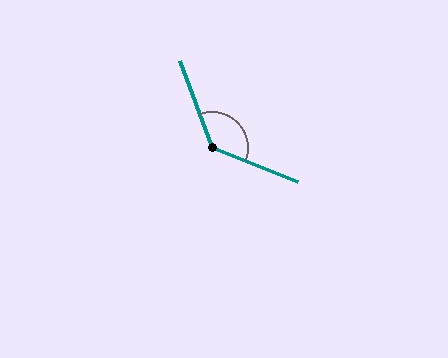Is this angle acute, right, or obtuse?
It is obtuse.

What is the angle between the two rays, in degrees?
Approximately 132 degrees.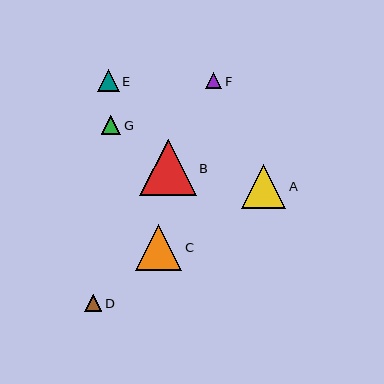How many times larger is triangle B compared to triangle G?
Triangle B is approximately 2.9 times the size of triangle G.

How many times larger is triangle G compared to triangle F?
Triangle G is approximately 1.2 times the size of triangle F.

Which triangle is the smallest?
Triangle F is the smallest with a size of approximately 16 pixels.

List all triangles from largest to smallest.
From largest to smallest: B, C, A, E, G, D, F.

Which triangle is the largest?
Triangle B is the largest with a size of approximately 56 pixels.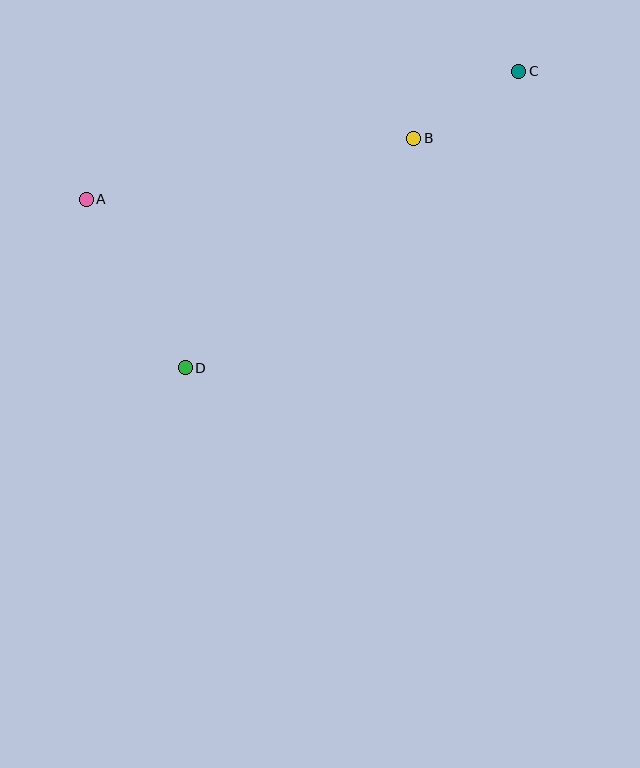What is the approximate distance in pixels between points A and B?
The distance between A and B is approximately 333 pixels.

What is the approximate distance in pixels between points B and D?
The distance between B and D is approximately 324 pixels.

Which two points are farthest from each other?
Points A and C are farthest from each other.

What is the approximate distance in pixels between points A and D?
The distance between A and D is approximately 195 pixels.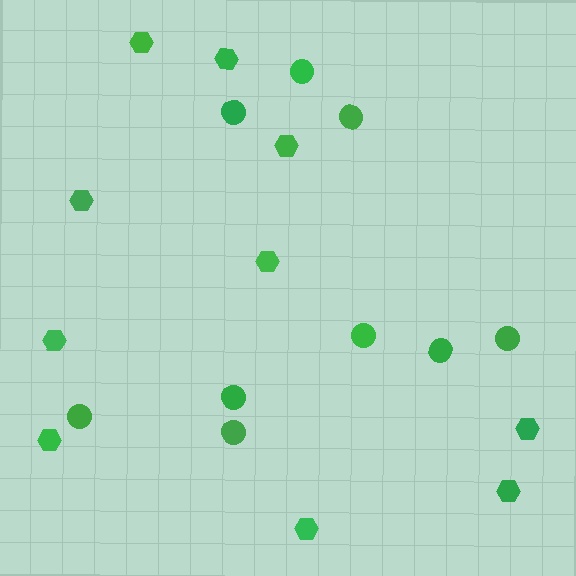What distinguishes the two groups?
There are 2 groups: one group of circles (9) and one group of hexagons (10).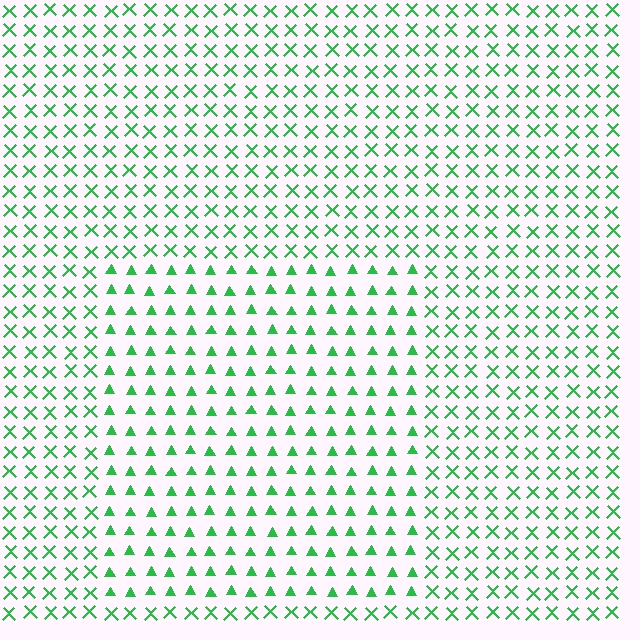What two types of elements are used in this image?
The image uses triangles inside the rectangle region and X marks outside it.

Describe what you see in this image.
The image is filled with small green elements arranged in a uniform grid. A rectangle-shaped region contains triangles, while the surrounding area contains X marks. The boundary is defined purely by the change in element shape.